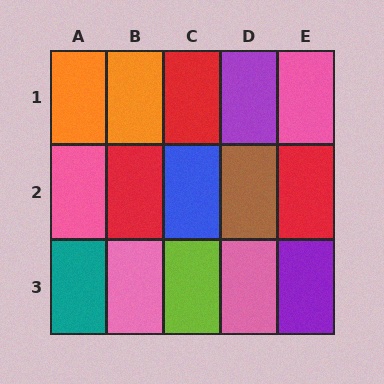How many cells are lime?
1 cell is lime.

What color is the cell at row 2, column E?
Red.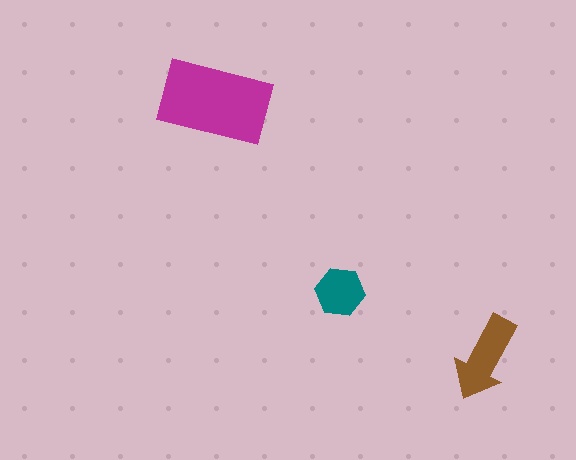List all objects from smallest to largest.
The teal hexagon, the brown arrow, the magenta rectangle.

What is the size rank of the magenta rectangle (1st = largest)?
1st.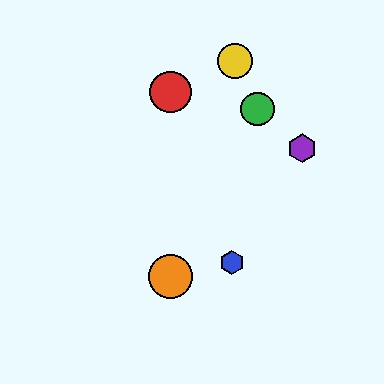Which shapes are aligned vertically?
The red circle, the orange circle are aligned vertically.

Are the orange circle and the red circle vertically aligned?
Yes, both are at x≈171.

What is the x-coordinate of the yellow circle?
The yellow circle is at x≈235.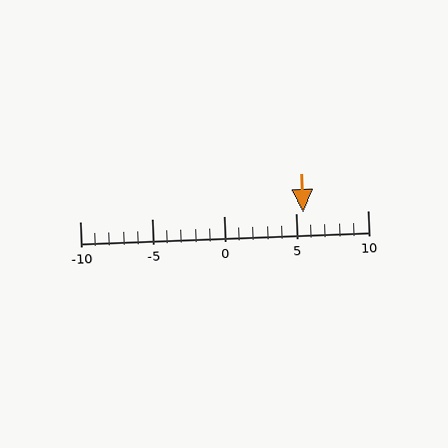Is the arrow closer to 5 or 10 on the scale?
The arrow is closer to 5.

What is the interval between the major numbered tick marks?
The major tick marks are spaced 5 units apart.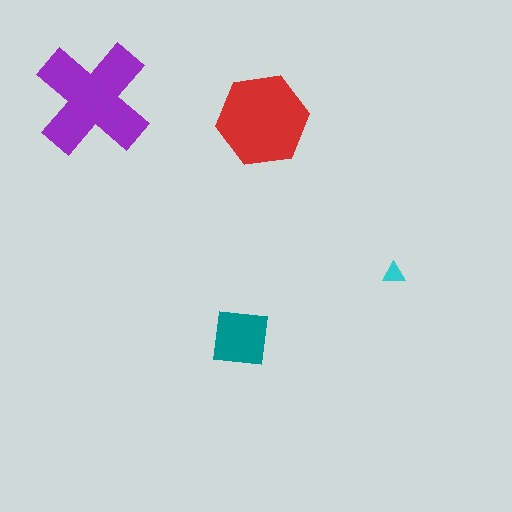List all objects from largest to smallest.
The purple cross, the red hexagon, the teal square, the cyan triangle.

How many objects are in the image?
There are 4 objects in the image.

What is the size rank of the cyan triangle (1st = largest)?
4th.